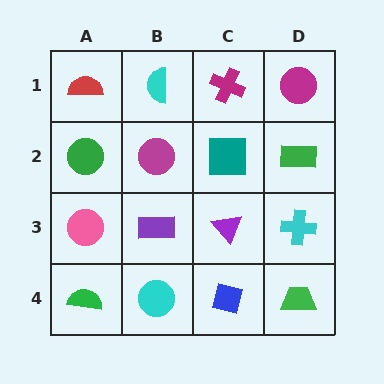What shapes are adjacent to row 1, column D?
A green rectangle (row 2, column D), a magenta cross (row 1, column C).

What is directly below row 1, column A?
A green circle.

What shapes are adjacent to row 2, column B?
A cyan semicircle (row 1, column B), a purple rectangle (row 3, column B), a green circle (row 2, column A), a teal square (row 2, column C).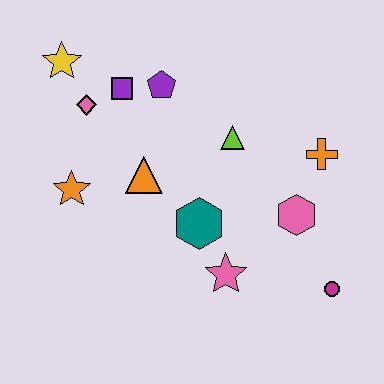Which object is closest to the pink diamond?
The purple square is closest to the pink diamond.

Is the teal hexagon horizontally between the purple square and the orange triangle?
No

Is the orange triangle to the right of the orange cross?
No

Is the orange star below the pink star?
No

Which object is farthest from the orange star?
The magenta circle is farthest from the orange star.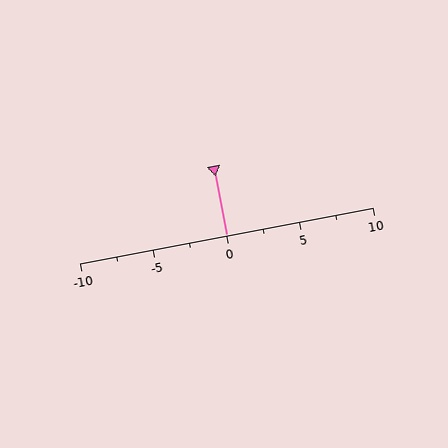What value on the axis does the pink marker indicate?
The marker indicates approximately 0.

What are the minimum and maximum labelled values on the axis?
The axis runs from -10 to 10.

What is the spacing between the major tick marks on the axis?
The major ticks are spaced 5 apart.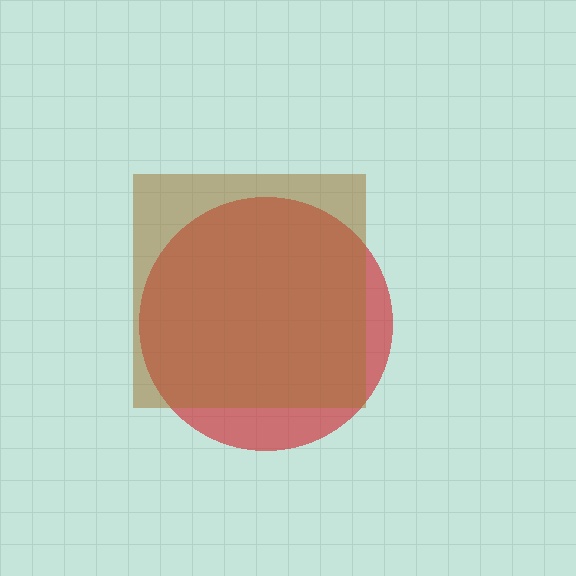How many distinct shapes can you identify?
There are 2 distinct shapes: a red circle, a brown square.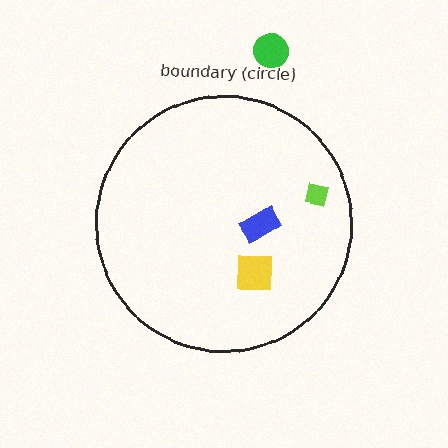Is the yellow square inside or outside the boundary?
Inside.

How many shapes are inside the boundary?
3 inside, 1 outside.